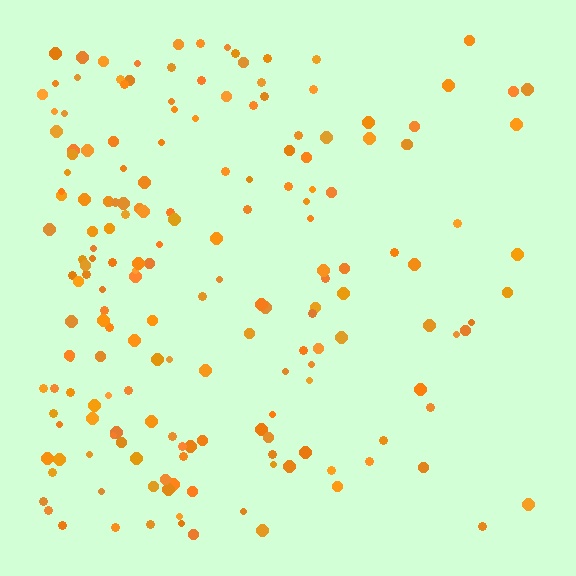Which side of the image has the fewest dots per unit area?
The right.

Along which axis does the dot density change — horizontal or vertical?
Horizontal.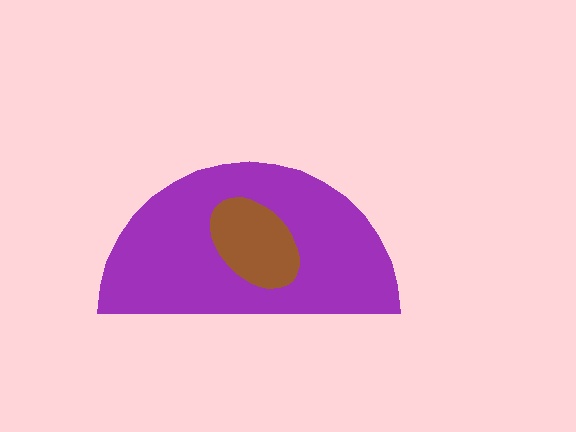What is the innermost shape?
The brown ellipse.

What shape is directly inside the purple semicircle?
The brown ellipse.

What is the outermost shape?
The purple semicircle.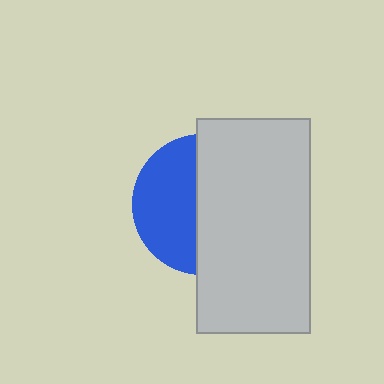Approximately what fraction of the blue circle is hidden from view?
Roughly 56% of the blue circle is hidden behind the light gray rectangle.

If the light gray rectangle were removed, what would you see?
You would see the complete blue circle.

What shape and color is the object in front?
The object in front is a light gray rectangle.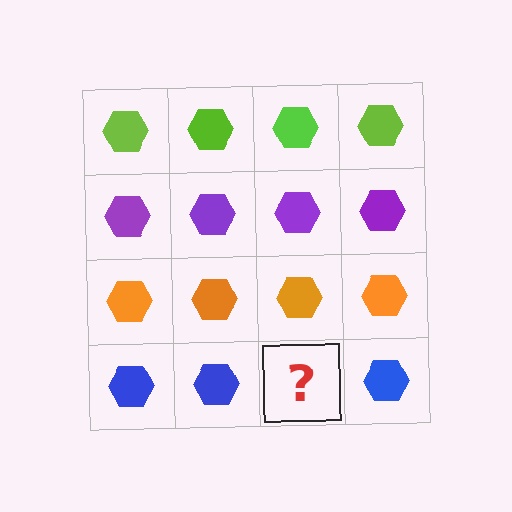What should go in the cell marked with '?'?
The missing cell should contain a blue hexagon.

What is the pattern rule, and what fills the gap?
The rule is that each row has a consistent color. The gap should be filled with a blue hexagon.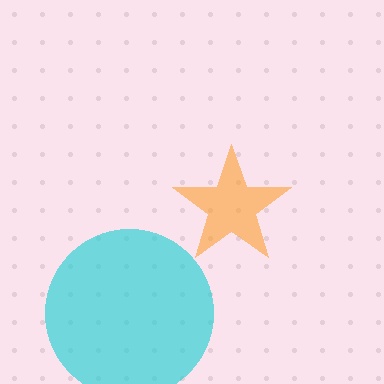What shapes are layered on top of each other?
The layered shapes are: a cyan circle, an orange star.